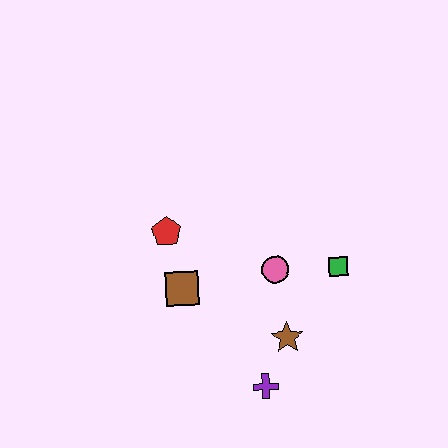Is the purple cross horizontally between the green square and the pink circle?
No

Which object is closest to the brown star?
The purple cross is closest to the brown star.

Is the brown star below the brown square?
Yes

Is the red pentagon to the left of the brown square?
Yes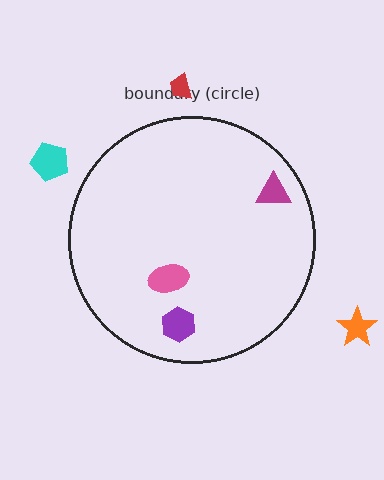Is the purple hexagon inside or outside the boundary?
Inside.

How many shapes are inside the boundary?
3 inside, 3 outside.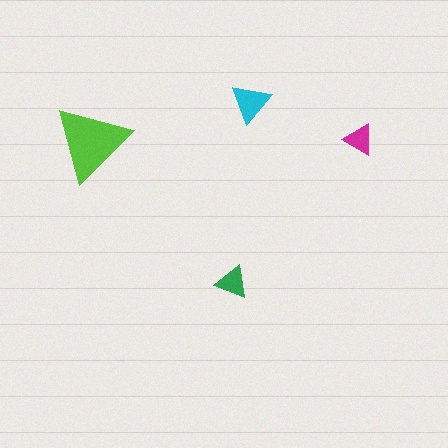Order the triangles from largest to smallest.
the lime one, the cyan one, the green one, the magenta one.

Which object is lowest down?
The green triangle is bottommost.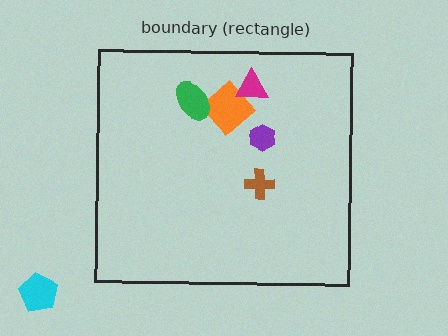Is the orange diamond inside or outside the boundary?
Inside.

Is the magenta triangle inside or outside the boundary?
Inside.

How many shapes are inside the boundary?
5 inside, 1 outside.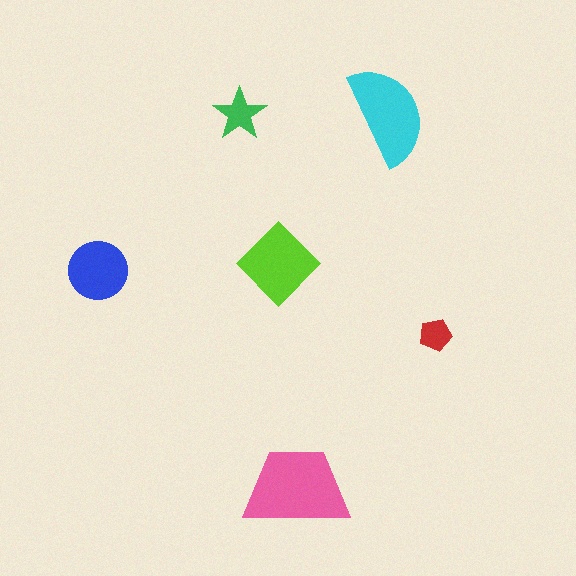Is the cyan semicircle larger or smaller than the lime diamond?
Larger.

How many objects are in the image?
There are 6 objects in the image.